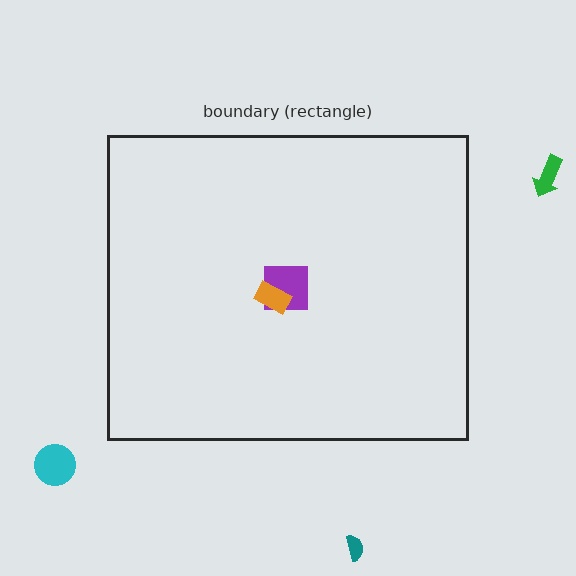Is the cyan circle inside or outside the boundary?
Outside.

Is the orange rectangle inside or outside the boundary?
Inside.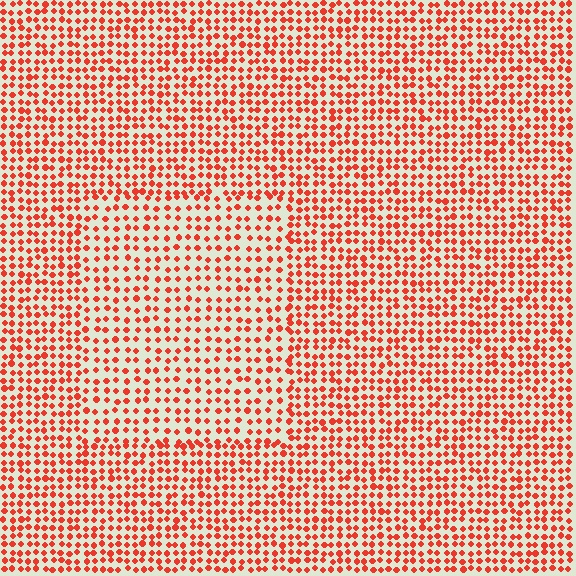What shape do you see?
I see a rectangle.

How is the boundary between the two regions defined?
The boundary is defined by a change in element density (approximately 1.5x ratio). All elements are the same color, size, and shape.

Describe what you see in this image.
The image contains small red elements arranged at two different densities. A rectangle-shaped region is visible where the elements are less densely packed than the surrounding area.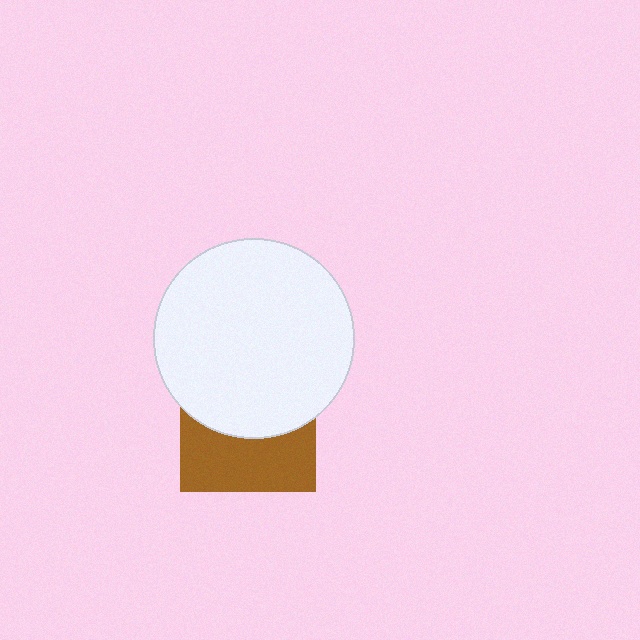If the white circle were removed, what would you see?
You would see the complete brown square.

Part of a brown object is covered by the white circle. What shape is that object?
It is a square.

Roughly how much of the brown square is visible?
About half of it is visible (roughly 45%).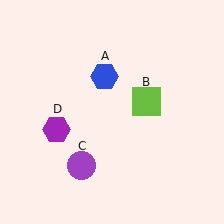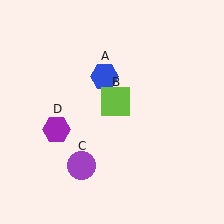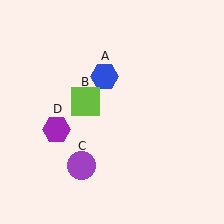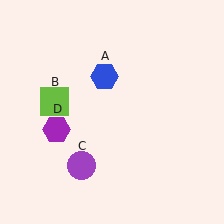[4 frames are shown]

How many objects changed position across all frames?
1 object changed position: lime square (object B).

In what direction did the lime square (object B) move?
The lime square (object B) moved left.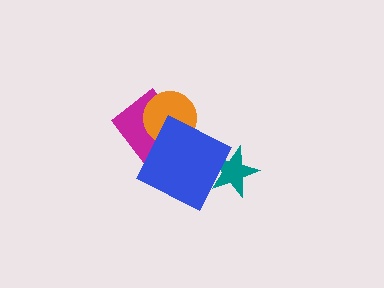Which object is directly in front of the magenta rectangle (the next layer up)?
The orange circle is directly in front of the magenta rectangle.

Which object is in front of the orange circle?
The blue square is in front of the orange circle.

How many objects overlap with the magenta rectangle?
2 objects overlap with the magenta rectangle.